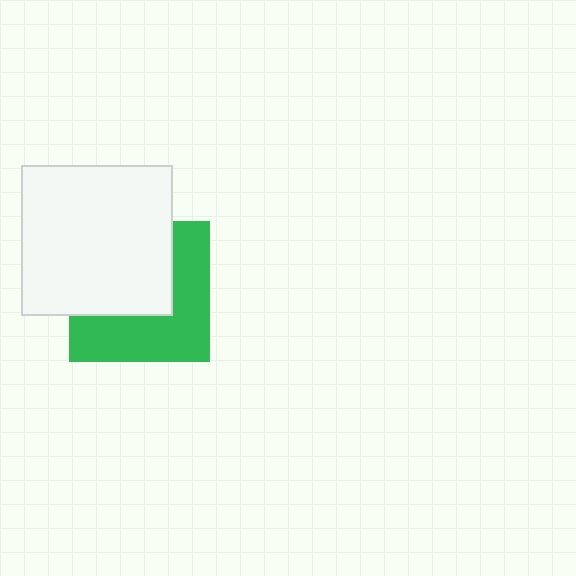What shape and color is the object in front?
The object in front is a white square.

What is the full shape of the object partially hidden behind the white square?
The partially hidden object is a green square.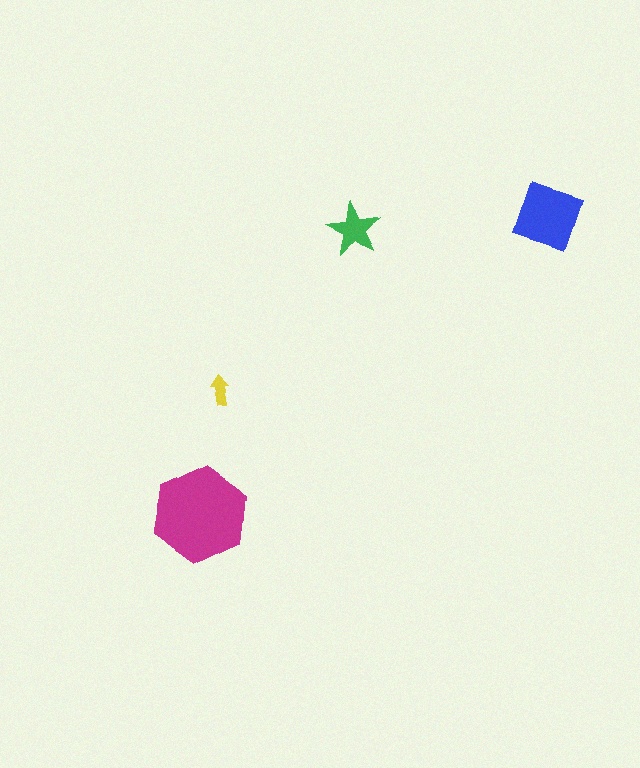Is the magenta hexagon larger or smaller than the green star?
Larger.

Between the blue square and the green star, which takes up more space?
The blue square.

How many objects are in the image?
There are 4 objects in the image.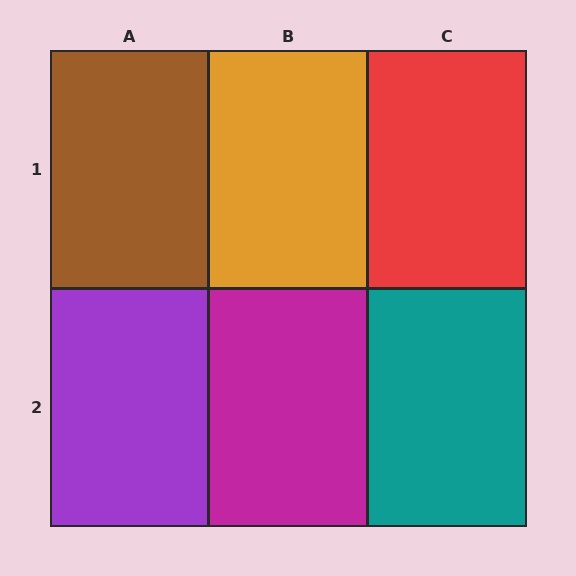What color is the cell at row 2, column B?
Magenta.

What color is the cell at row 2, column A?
Purple.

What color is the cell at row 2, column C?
Teal.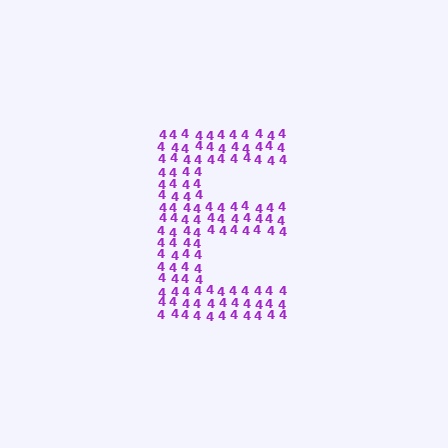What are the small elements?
The small elements are digit 4's.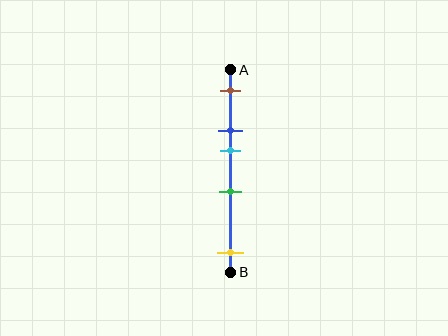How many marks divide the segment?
There are 5 marks dividing the segment.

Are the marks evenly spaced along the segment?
No, the marks are not evenly spaced.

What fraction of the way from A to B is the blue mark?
The blue mark is approximately 30% (0.3) of the way from A to B.